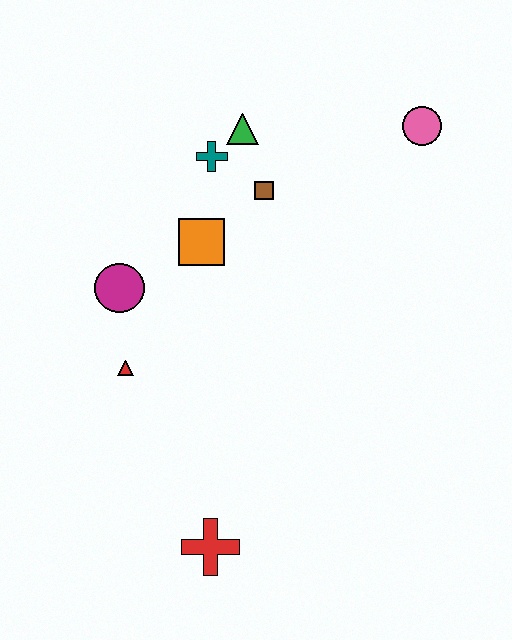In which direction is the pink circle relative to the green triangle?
The pink circle is to the right of the green triangle.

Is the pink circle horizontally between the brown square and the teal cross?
No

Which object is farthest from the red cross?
The pink circle is farthest from the red cross.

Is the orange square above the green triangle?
No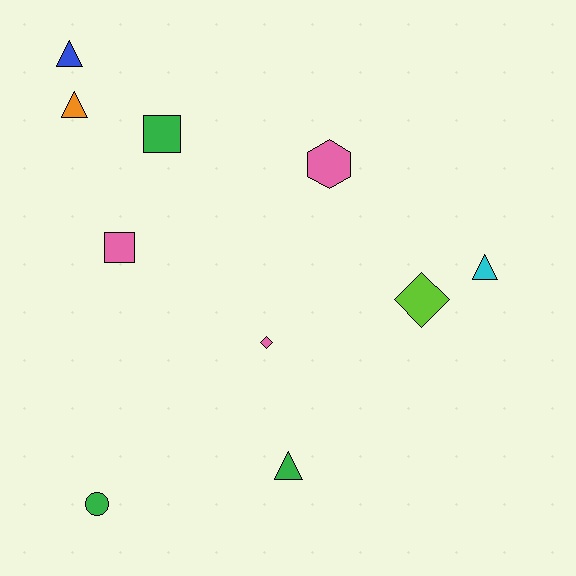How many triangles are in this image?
There are 4 triangles.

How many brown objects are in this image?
There are no brown objects.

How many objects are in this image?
There are 10 objects.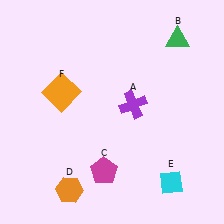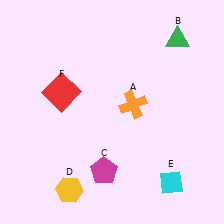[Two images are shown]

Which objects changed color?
A changed from purple to orange. D changed from orange to yellow. F changed from orange to red.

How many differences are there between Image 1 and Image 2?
There are 3 differences between the two images.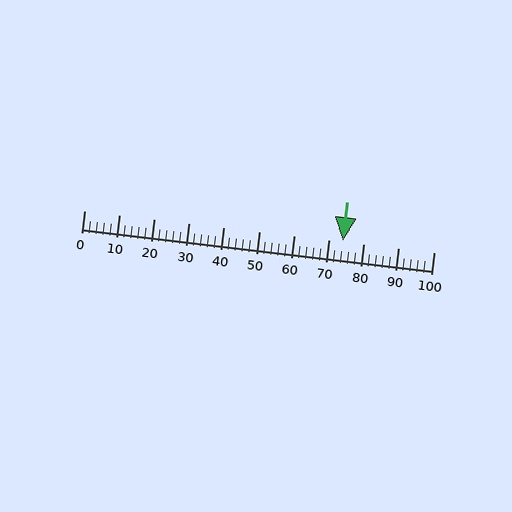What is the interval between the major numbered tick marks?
The major tick marks are spaced 10 units apart.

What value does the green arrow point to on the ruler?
The green arrow points to approximately 74.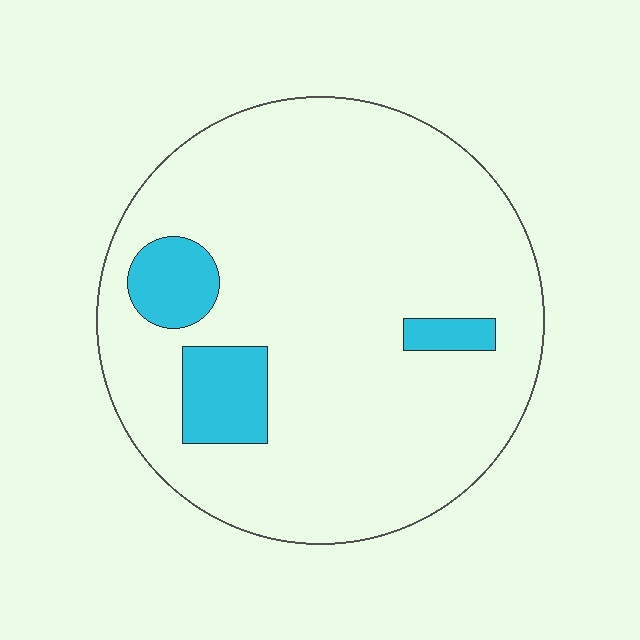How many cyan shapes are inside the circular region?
3.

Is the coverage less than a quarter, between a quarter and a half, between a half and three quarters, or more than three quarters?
Less than a quarter.